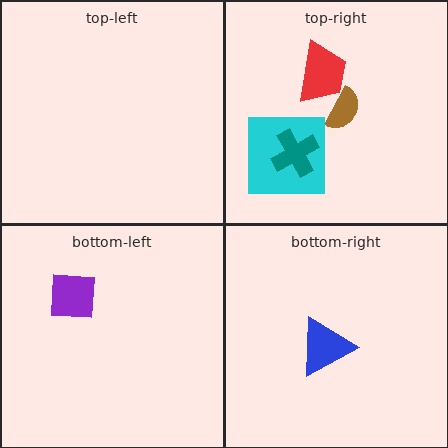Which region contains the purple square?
The bottom-left region.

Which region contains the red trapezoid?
The top-right region.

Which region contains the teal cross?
The top-right region.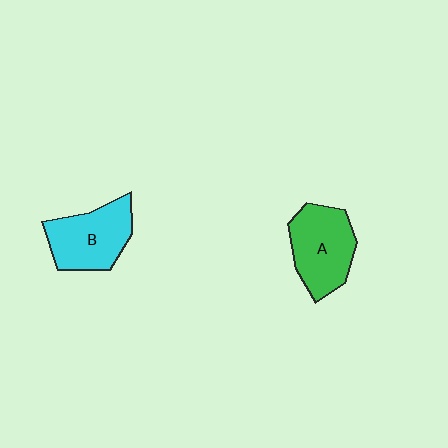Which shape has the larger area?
Shape A (green).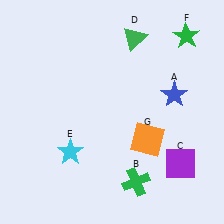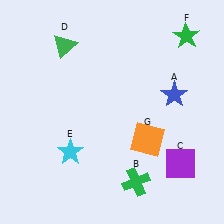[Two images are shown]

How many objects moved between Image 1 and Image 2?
1 object moved between the two images.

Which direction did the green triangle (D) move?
The green triangle (D) moved left.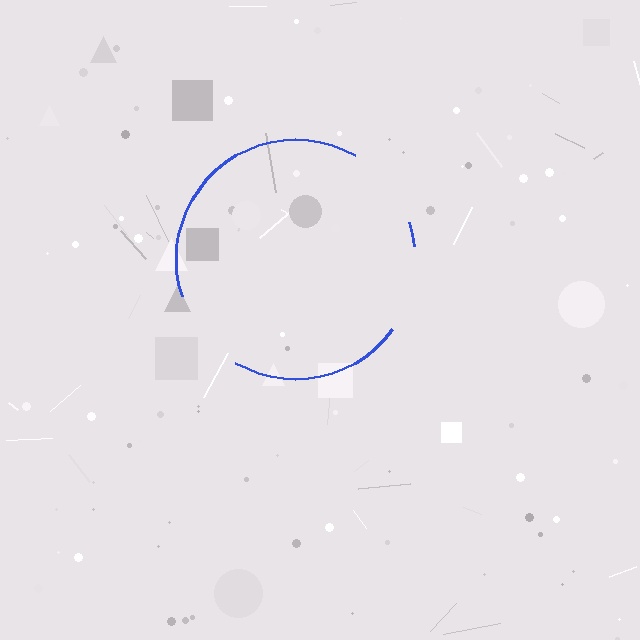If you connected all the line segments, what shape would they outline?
They would outline a circle.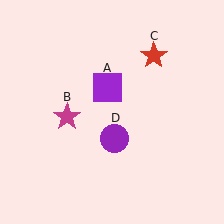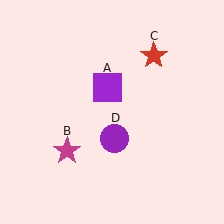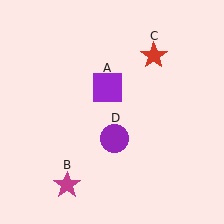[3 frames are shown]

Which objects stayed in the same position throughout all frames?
Purple square (object A) and red star (object C) and purple circle (object D) remained stationary.